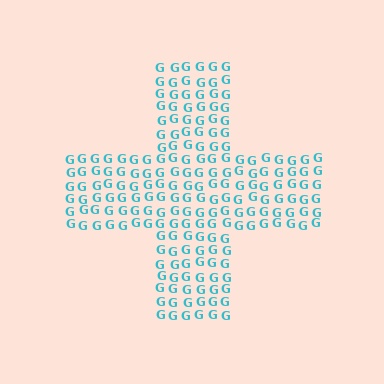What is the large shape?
The large shape is a cross.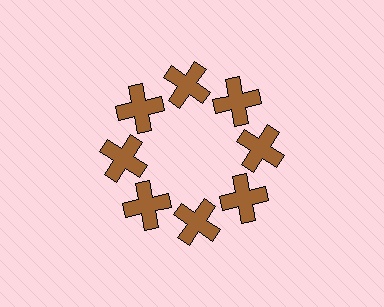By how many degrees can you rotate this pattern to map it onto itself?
The pattern maps onto itself every 45 degrees of rotation.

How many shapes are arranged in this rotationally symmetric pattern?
There are 8 shapes, arranged in 8 groups of 1.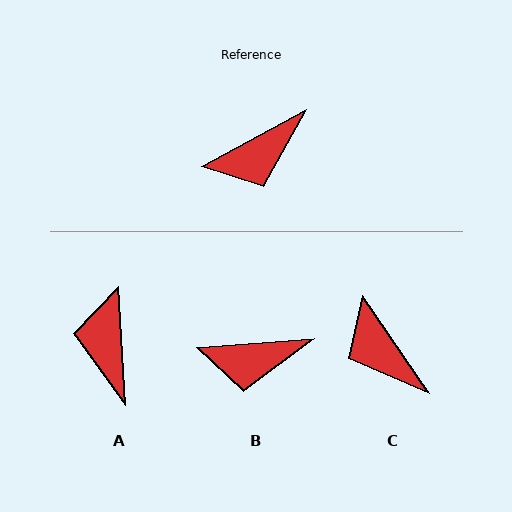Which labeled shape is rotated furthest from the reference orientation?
A, about 115 degrees away.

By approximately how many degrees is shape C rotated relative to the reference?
Approximately 84 degrees clockwise.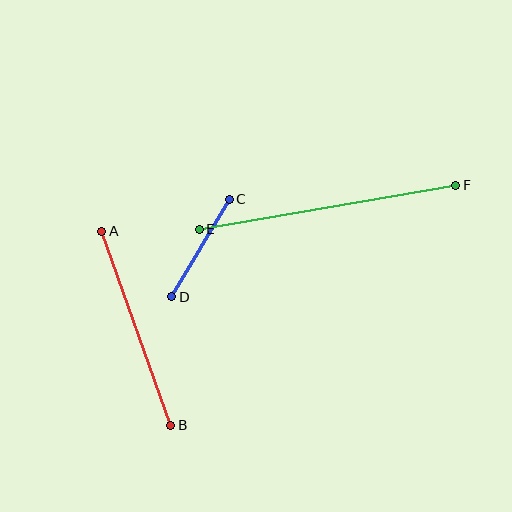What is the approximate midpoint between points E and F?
The midpoint is at approximately (328, 207) pixels.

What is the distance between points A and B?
The distance is approximately 206 pixels.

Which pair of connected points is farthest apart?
Points E and F are farthest apart.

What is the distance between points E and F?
The distance is approximately 260 pixels.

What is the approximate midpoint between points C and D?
The midpoint is at approximately (200, 248) pixels.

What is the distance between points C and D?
The distance is approximately 113 pixels.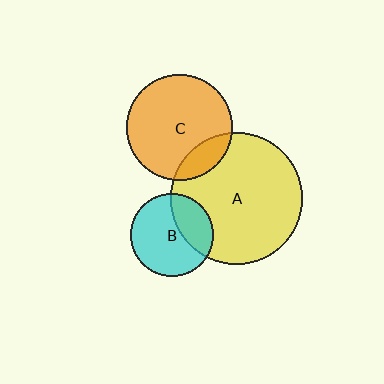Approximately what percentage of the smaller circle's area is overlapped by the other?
Approximately 30%.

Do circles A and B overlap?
Yes.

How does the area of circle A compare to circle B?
Approximately 2.5 times.